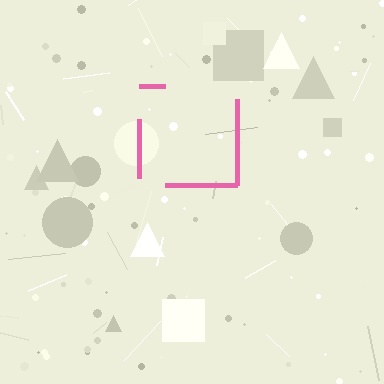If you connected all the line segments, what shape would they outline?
They would outline a square.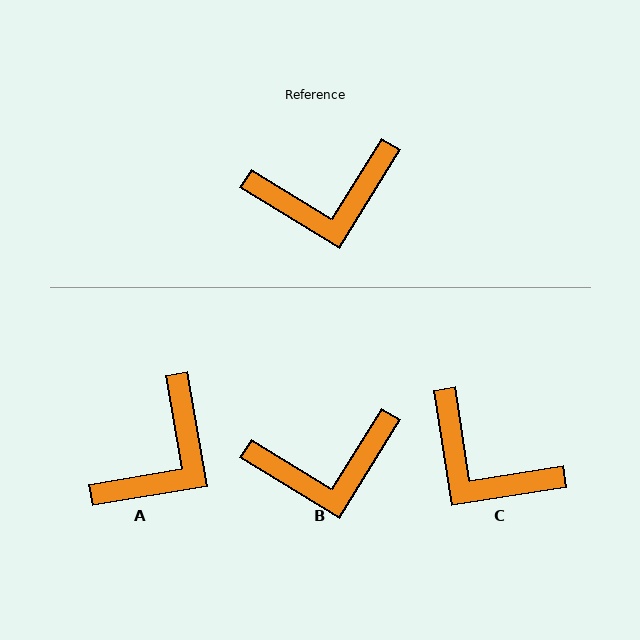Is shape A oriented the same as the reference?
No, it is off by about 41 degrees.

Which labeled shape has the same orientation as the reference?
B.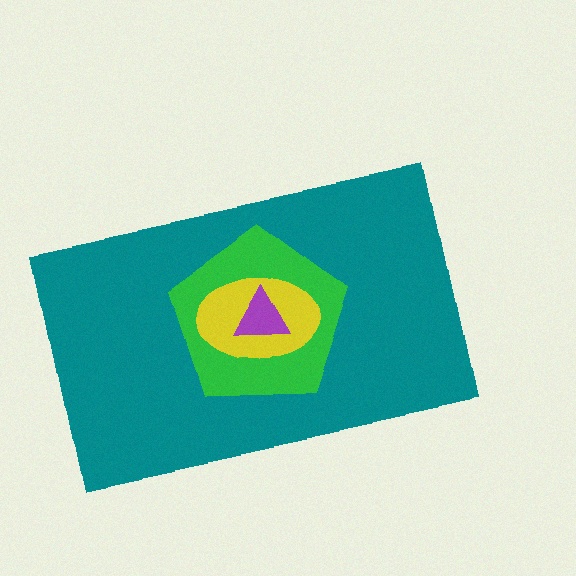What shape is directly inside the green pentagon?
The yellow ellipse.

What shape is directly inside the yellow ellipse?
The purple triangle.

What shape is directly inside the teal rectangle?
The green pentagon.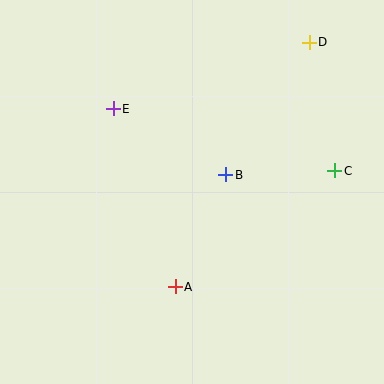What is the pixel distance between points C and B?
The distance between C and B is 109 pixels.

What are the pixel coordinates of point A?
Point A is at (175, 287).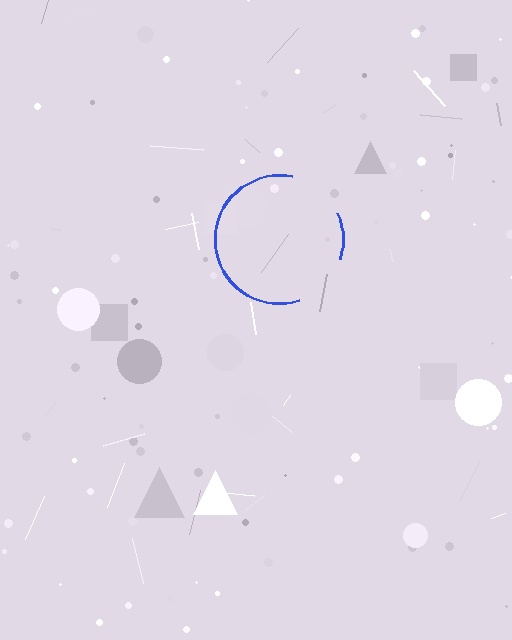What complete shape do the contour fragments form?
The contour fragments form a circle.